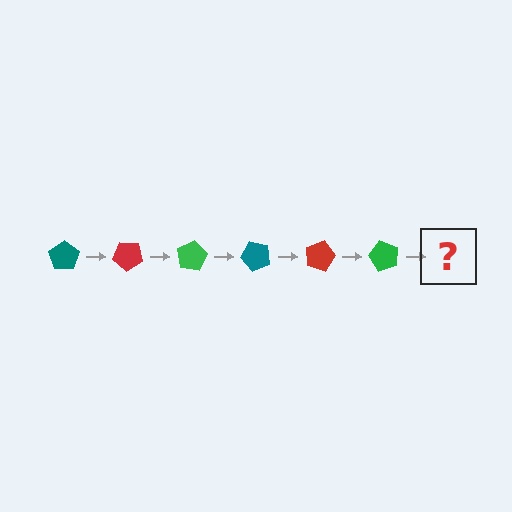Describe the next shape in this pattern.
It should be a teal pentagon, rotated 240 degrees from the start.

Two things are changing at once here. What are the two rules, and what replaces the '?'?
The two rules are that it rotates 40 degrees each step and the color cycles through teal, red, and green. The '?' should be a teal pentagon, rotated 240 degrees from the start.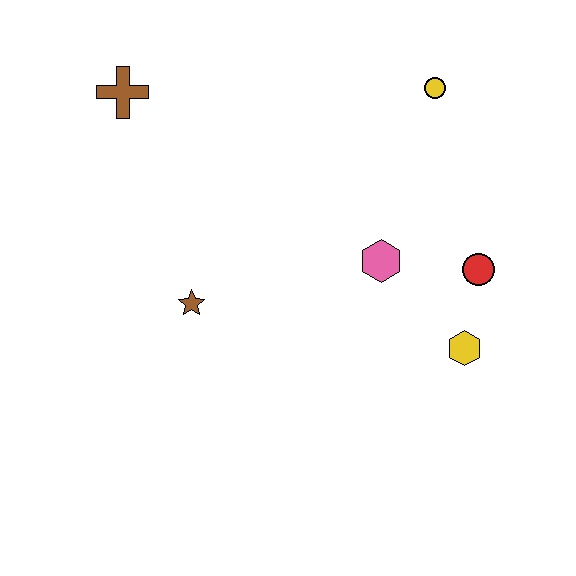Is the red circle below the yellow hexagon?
No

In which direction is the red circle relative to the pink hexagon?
The red circle is to the right of the pink hexagon.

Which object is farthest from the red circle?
The brown cross is farthest from the red circle.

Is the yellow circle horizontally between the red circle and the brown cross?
Yes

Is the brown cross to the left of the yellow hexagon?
Yes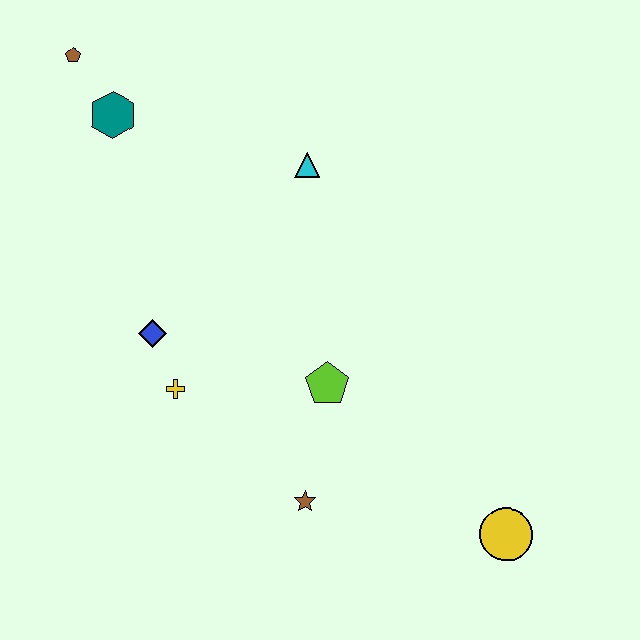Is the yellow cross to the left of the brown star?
Yes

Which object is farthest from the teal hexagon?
The yellow circle is farthest from the teal hexagon.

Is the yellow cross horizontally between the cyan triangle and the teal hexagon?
Yes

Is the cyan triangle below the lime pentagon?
No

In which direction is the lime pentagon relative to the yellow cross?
The lime pentagon is to the right of the yellow cross.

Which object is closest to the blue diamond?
The yellow cross is closest to the blue diamond.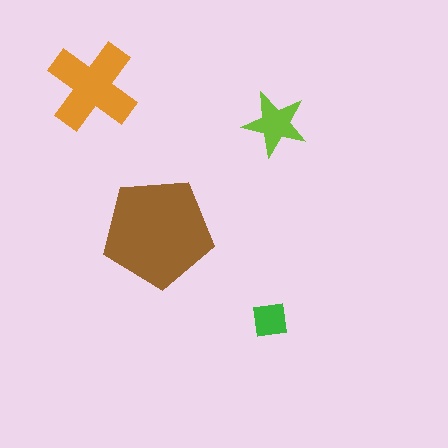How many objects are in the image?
There are 4 objects in the image.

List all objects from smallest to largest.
The green square, the lime star, the orange cross, the brown pentagon.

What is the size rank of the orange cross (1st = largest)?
2nd.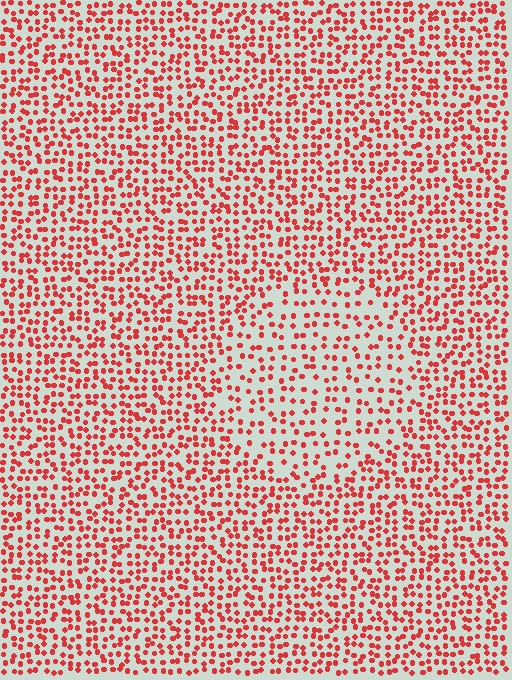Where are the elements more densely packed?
The elements are more densely packed outside the circle boundary.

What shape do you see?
I see a circle.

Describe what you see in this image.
The image contains small red elements arranged at two different densities. A circle-shaped region is visible where the elements are less densely packed than the surrounding area.